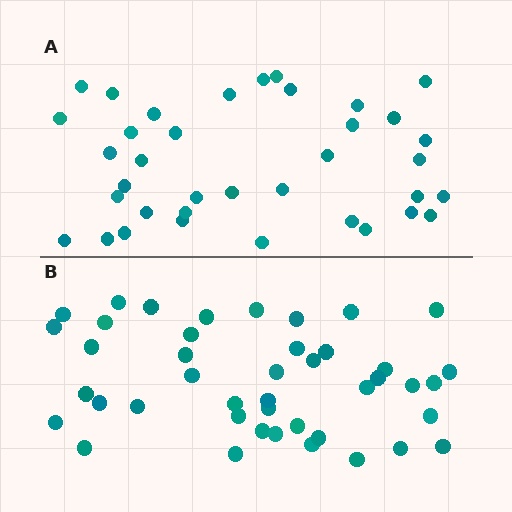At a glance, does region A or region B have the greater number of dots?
Region B (the bottom region) has more dots.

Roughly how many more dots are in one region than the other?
Region B has about 6 more dots than region A.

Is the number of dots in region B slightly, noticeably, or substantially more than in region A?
Region B has only slightly more — the two regions are fairly close. The ratio is roughly 1.2 to 1.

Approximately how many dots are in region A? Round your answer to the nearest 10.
About 40 dots. (The exact count is 37, which rounds to 40.)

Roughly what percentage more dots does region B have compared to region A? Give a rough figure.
About 15% more.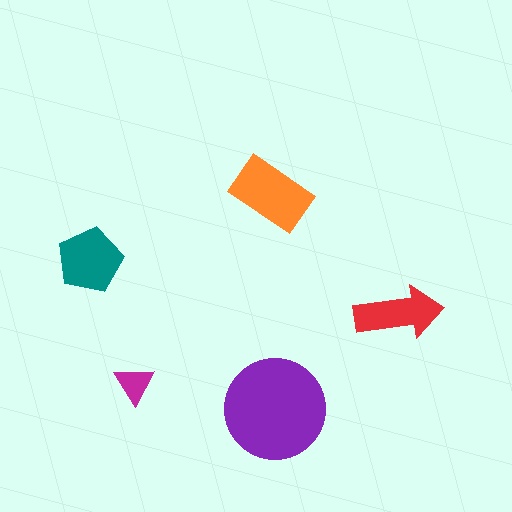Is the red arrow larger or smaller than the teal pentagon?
Smaller.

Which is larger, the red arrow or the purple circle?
The purple circle.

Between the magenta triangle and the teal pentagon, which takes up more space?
The teal pentagon.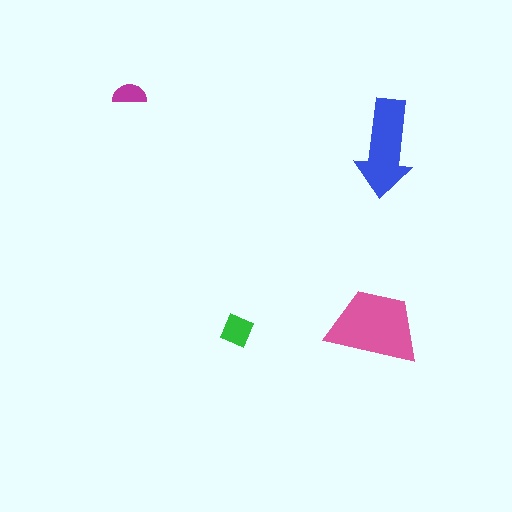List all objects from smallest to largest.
The magenta semicircle, the green diamond, the blue arrow, the pink trapezoid.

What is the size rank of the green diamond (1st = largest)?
3rd.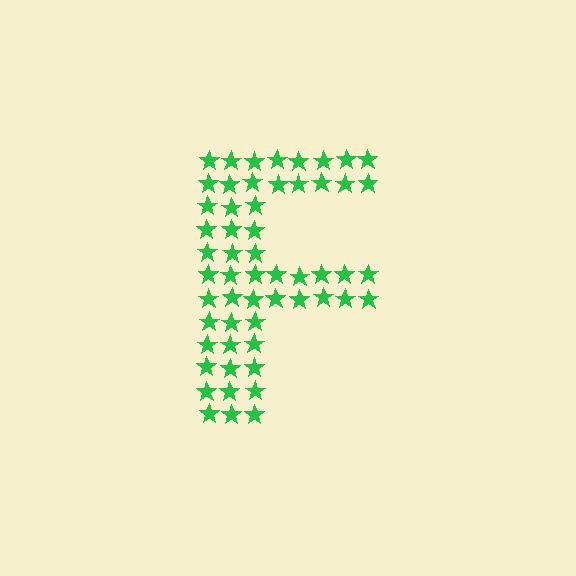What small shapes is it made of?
It is made of small stars.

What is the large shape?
The large shape is the letter F.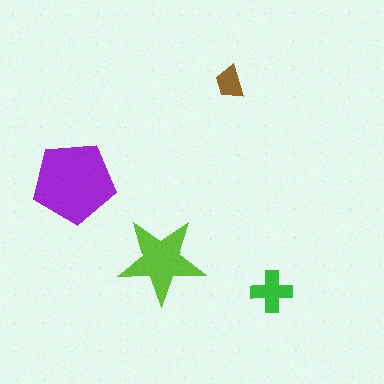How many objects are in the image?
There are 4 objects in the image.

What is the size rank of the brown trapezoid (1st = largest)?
4th.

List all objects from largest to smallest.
The purple pentagon, the lime star, the green cross, the brown trapezoid.